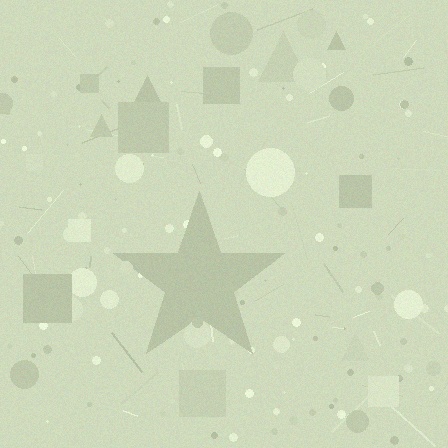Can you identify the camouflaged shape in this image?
The camouflaged shape is a star.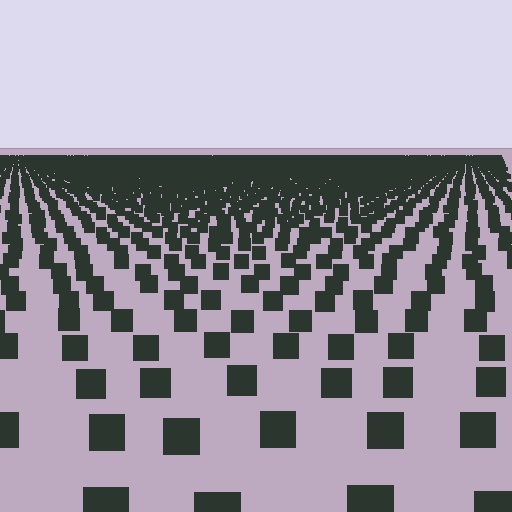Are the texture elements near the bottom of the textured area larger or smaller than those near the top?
Larger. Near the bottom, elements are closer to the viewer and appear at a bigger on-screen size.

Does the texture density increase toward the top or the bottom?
Density increases toward the top.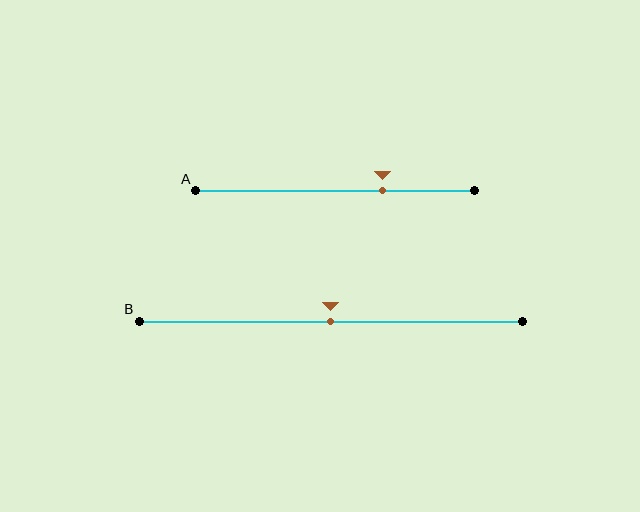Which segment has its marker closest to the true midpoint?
Segment B has its marker closest to the true midpoint.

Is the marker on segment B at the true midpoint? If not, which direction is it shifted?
Yes, the marker on segment B is at the true midpoint.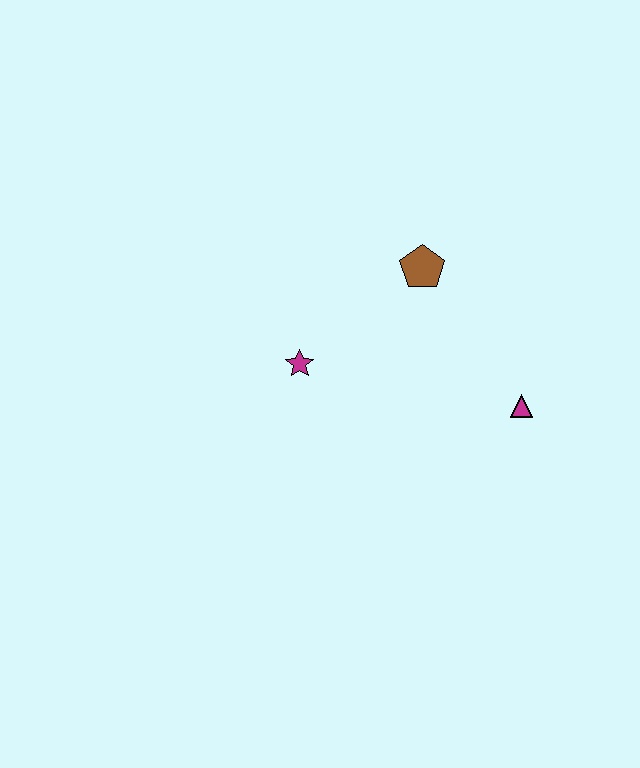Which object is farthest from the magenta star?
The magenta triangle is farthest from the magenta star.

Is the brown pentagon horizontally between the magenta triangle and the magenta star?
Yes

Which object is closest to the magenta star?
The brown pentagon is closest to the magenta star.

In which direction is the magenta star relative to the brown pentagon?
The magenta star is to the left of the brown pentagon.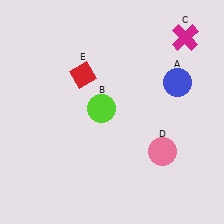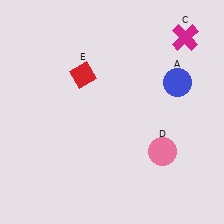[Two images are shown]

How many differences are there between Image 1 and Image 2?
There is 1 difference between the two images.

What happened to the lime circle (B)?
The lime circle (B) was removed in Image 2. It was in the top-left area of Image 1.